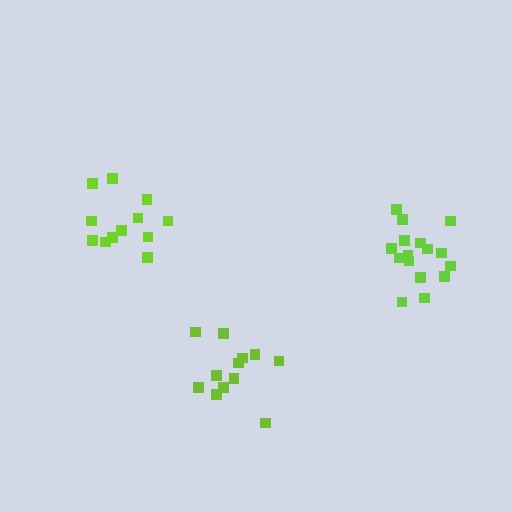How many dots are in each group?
Group 1: 12 dots, Group 2: 16 dots, Group 3: 12 dots (40 total).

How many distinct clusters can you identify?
There are 3 distinct clusters.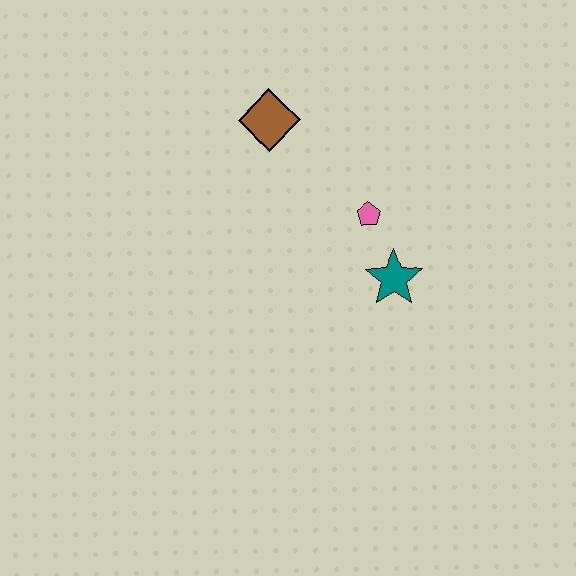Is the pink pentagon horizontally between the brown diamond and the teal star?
Yes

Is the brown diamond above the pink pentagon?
Yes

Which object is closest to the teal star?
The pink pentagon is closest to the teal star.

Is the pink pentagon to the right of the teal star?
No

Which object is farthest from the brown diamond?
The teal star is farthest from the brown diamond.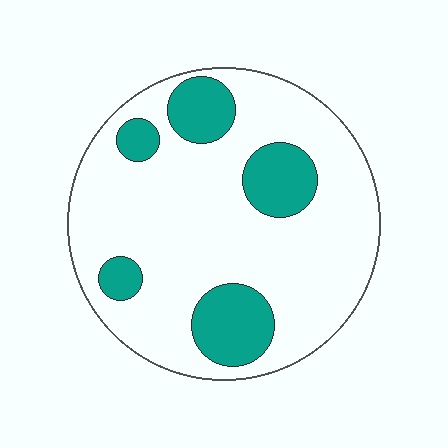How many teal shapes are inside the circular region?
5.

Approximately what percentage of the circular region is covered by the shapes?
Approximately 20%.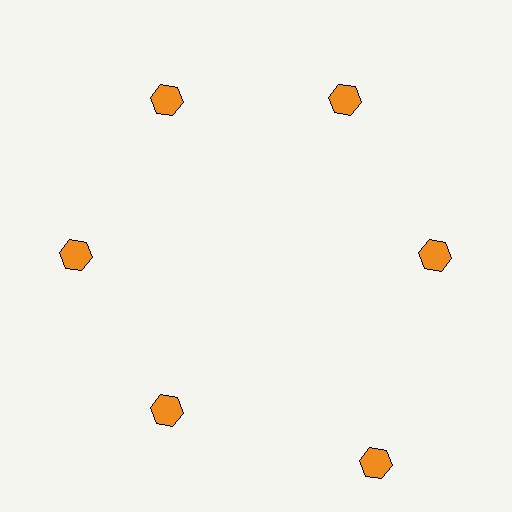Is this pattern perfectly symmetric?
No. The 6 orange hexagons are arranged in a ring, but one element near the 5 o'clock position is pushed outward from the center, breaking the 6-fold rotational symmetry.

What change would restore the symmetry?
The symmetry would be restored by moving it inward, back onto the ring so that all 6 hexagons sit at equal angles and equal distance from the center.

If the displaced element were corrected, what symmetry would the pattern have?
It would have 6-fold rotational symmetry — the pattern would map onto itself every 60 degrees.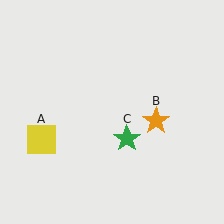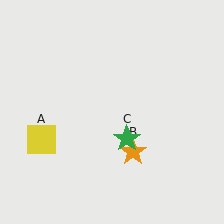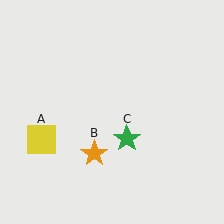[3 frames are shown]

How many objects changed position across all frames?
1 object changed position: orange star (object B).